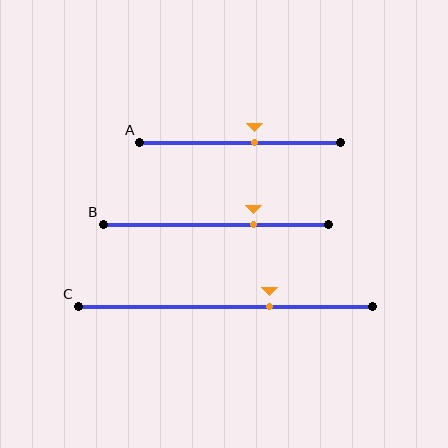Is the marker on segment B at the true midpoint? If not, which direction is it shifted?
No, the marker on segment B is shifted to the right by about 17% of the segment length.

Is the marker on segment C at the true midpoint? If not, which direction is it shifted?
No, the marker on segment C is shifted to the right by about 15% of the segment length.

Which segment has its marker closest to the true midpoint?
Segment A has its marker closest to the true midpoint.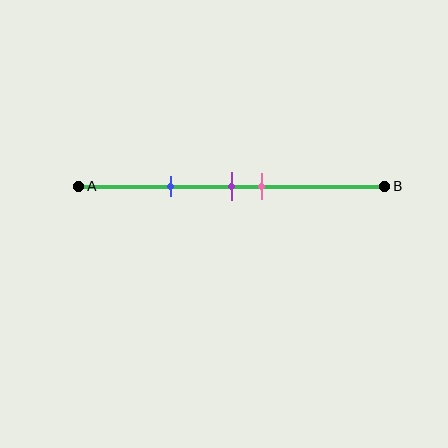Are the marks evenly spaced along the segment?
No, the marks are not evenly spaced.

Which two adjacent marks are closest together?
The purple and pink marks are the closest adjacent pair.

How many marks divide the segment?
There are 3 marks dividing the segment.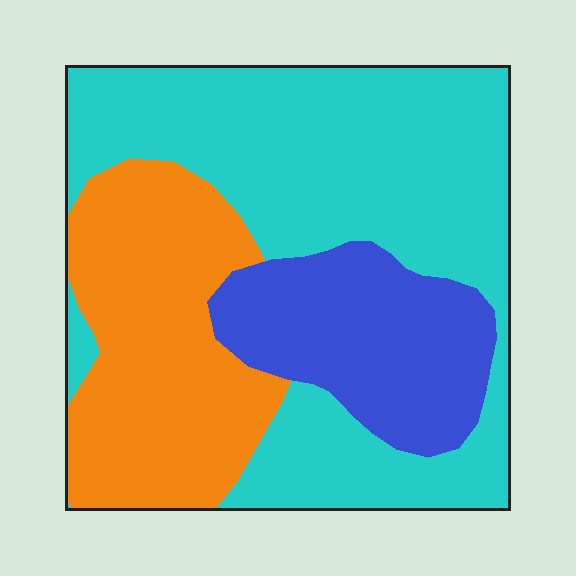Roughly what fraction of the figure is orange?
Orange covers 29% of the figure.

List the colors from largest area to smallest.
From largest to smallest: cyan, orange, blue.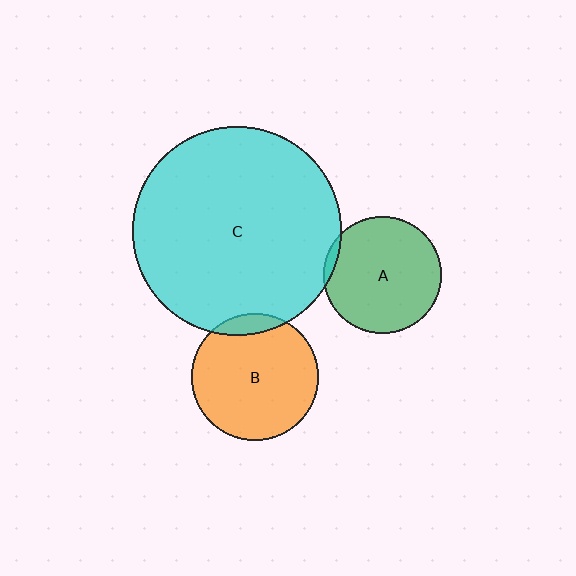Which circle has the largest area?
Circle C (cyan).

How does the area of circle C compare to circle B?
Approximately 2.7 times.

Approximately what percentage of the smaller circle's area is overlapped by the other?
Approximately 5%.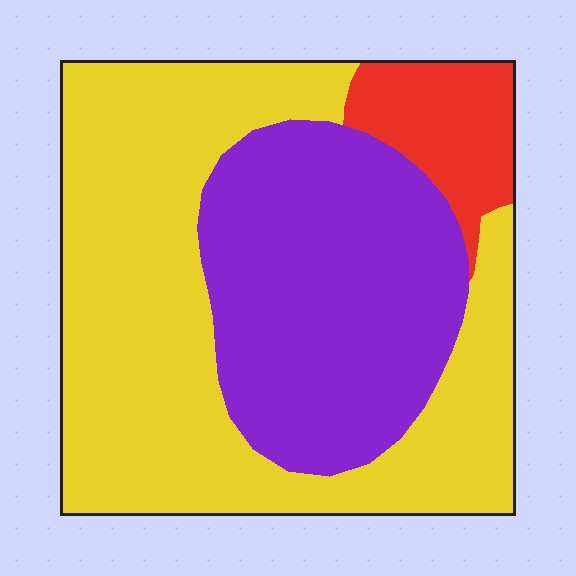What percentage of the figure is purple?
Purple covers roughly 35% of the figure.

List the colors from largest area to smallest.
From largest to smallest: yellow, purple, red.